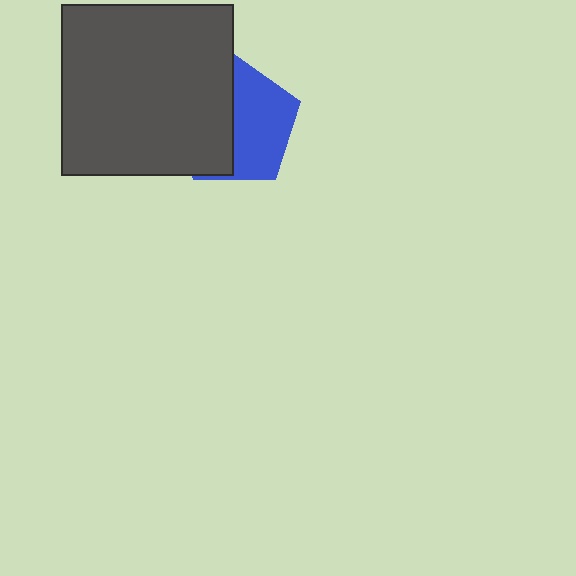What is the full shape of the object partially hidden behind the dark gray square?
The partially hidden object is a blue pentagon.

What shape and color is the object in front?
The object in front is a dark gray square.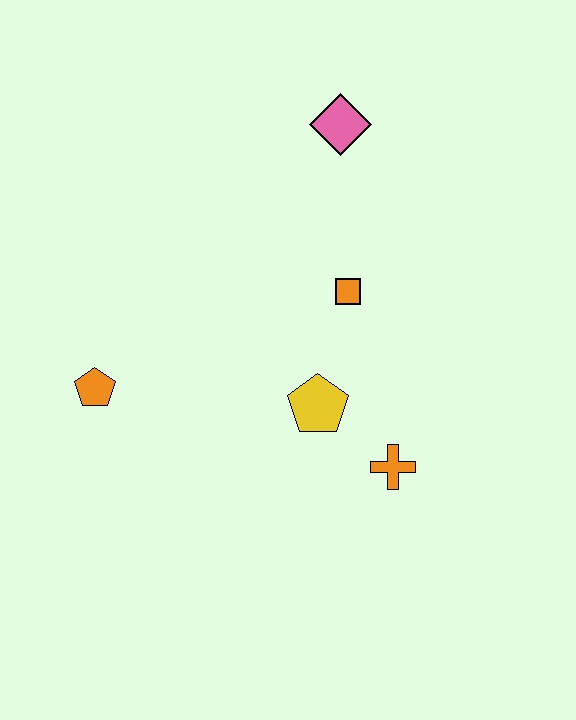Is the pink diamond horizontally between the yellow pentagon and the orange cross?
Yes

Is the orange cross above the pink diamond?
No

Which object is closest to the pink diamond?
The orange square is closest to the pink diamond.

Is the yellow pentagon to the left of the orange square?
Yes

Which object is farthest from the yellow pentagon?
The pink diamond is farthest from the yellow pentagon.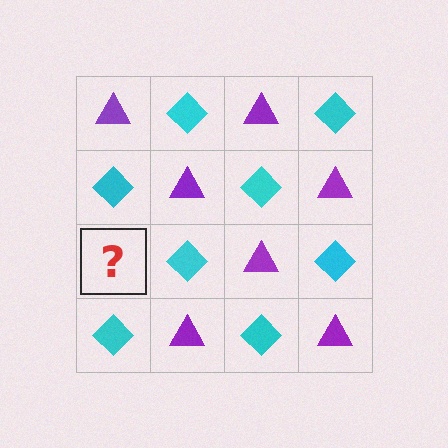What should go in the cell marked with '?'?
The missing cell should contain a purple triangle.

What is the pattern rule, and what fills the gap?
The rule is that it alternates purple triangle and cyan diamond in a checkerboard pattern. The gap should be filled with a purple triangle.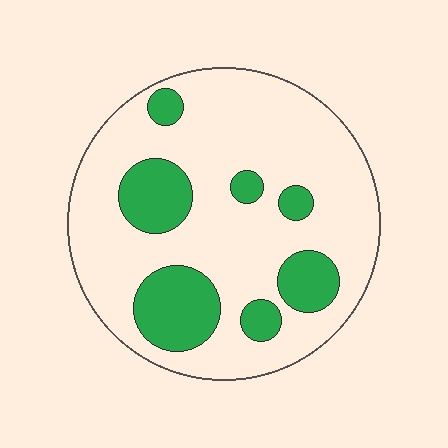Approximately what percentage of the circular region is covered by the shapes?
Approximately 25%.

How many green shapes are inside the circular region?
7.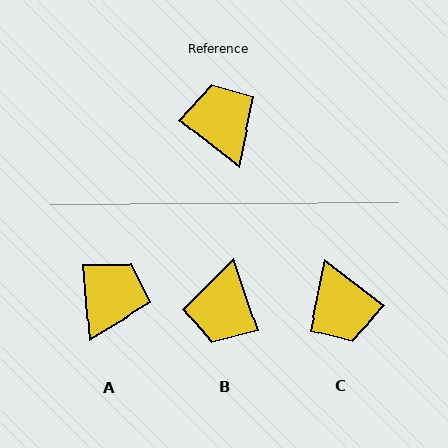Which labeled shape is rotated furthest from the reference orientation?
C, about 180 degrees away.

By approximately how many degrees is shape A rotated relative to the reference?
Approximately 47 degrees clockwise.